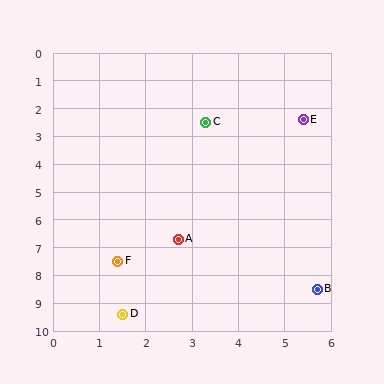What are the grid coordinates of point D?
Point D is at approximately (1.5, 9.4).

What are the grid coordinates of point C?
Point C is at approximately (3.3, 2.5).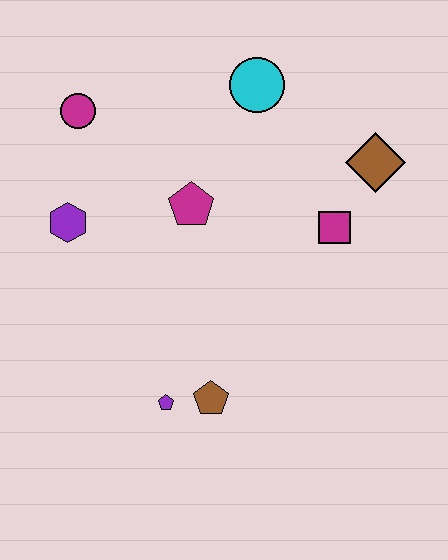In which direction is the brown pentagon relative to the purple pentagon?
The brown pentagon is to the right of the purple pentagon.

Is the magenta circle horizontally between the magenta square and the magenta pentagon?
No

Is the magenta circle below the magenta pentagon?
No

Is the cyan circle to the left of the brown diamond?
Yes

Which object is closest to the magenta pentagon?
The purple hexagon is closest to the magenta pentagon.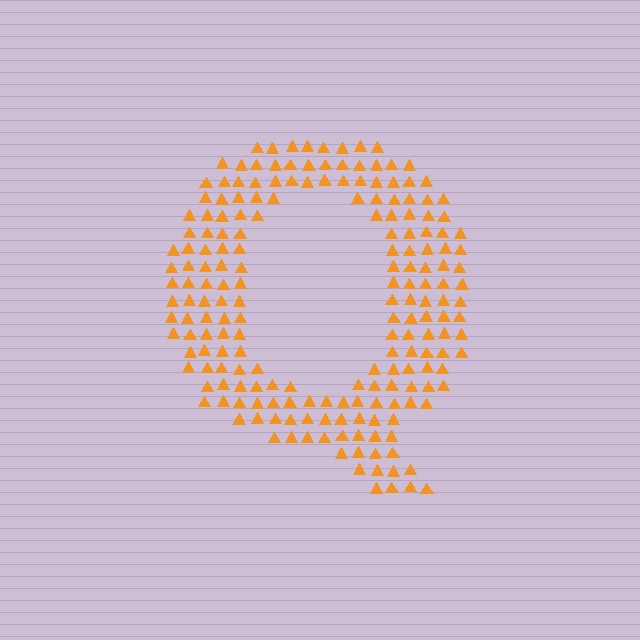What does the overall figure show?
The overall figure shows the letter Q.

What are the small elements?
The small elements are triangles.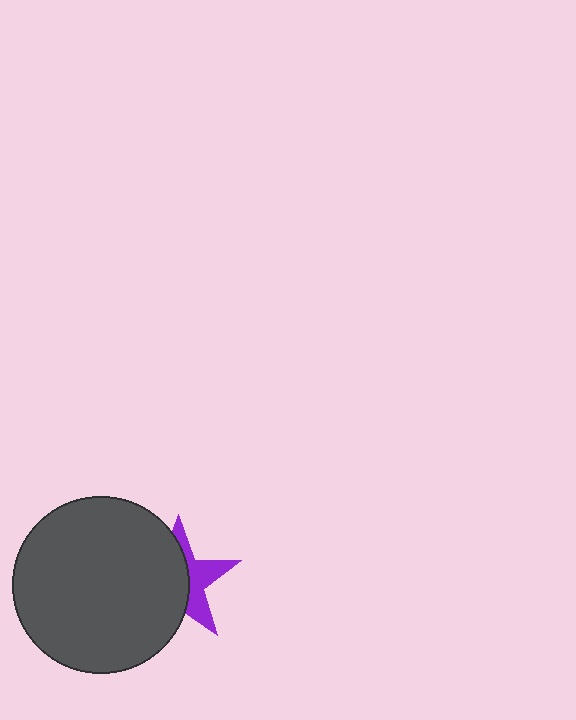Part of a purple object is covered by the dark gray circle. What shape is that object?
It is a star.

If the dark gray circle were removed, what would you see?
You would see the complete purple star.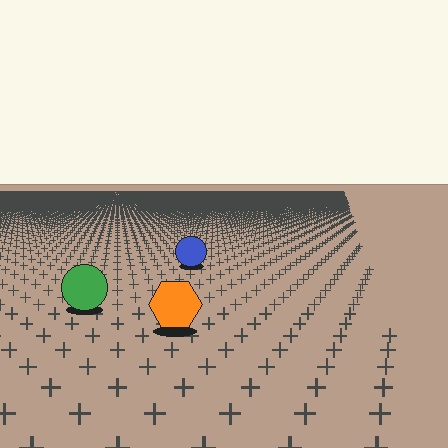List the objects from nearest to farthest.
From nearest to farthest: the orange hexagon, the green circle, the blue circle.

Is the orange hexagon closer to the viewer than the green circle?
Yes. The orange hexagon is closer — you can tell from the texture gradient: the ground texture is coarser near it.